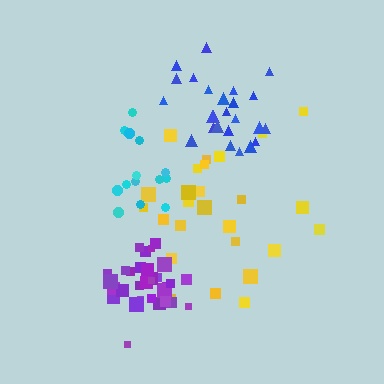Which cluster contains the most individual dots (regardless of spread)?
Purple (33).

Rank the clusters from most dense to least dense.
purple, blue, yellow, cyan.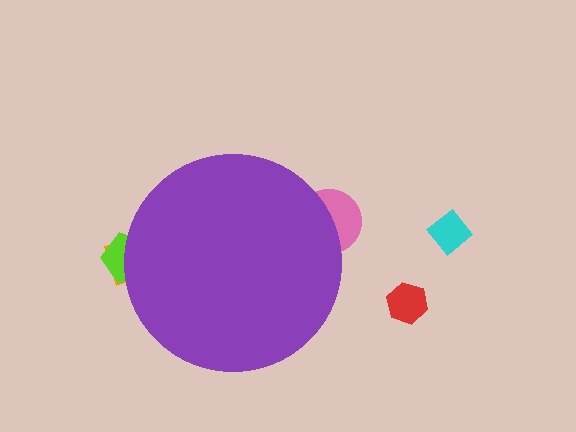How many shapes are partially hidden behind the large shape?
3 shapes are partially hidden.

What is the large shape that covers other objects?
A purple circle.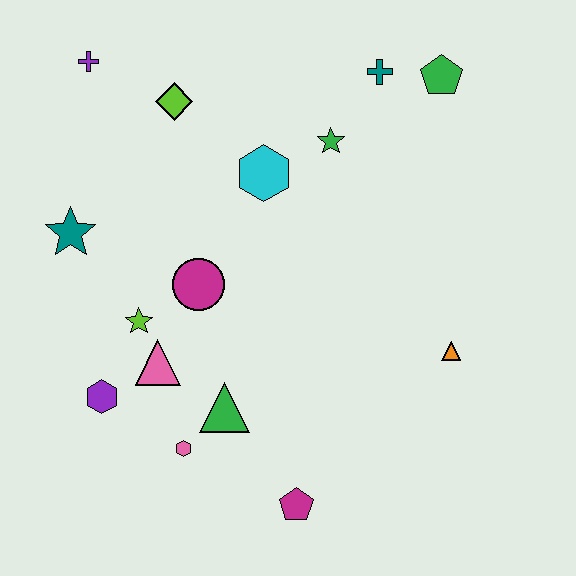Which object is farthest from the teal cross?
The magenta pentagon is farthest from the teal cross.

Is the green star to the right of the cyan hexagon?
Yes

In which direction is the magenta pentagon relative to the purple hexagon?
The magenta pentagon is to the right of the purple hexagon.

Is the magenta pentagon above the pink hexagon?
No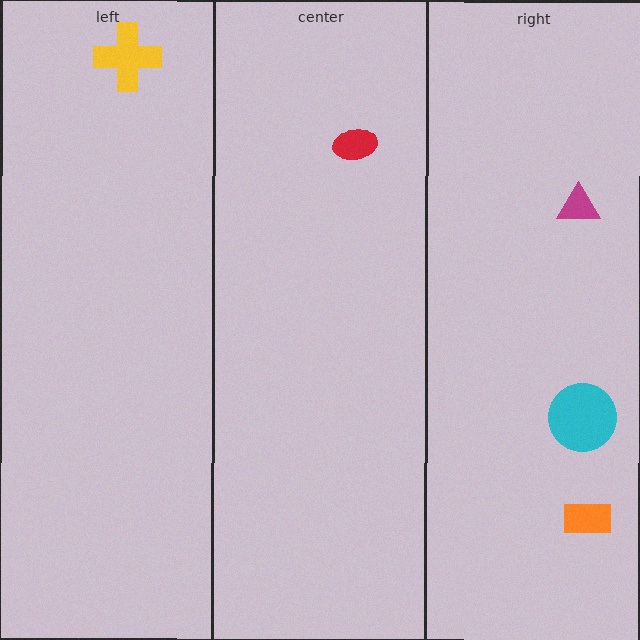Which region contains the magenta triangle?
The right region.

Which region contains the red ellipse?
The center region.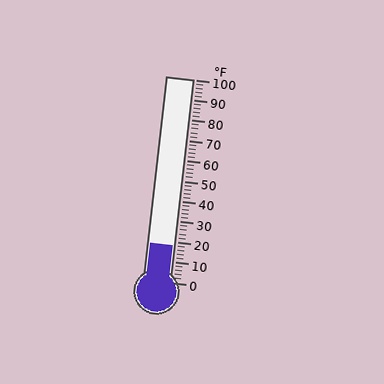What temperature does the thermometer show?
The thermometer shows approximately 18°F.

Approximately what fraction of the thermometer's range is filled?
The thermometer is filled to approximately 20% of its range.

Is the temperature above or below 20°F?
The temperature is below 20°F.